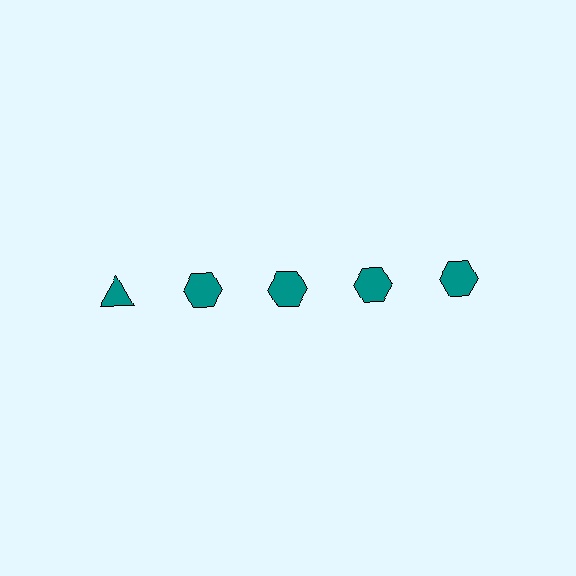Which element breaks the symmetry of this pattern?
The teal triangle in the top row, leftmost column breaks the symmetry. All other shapes are teal hexagons.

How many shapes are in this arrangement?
There are 5 shapes arranged in a grid pattern.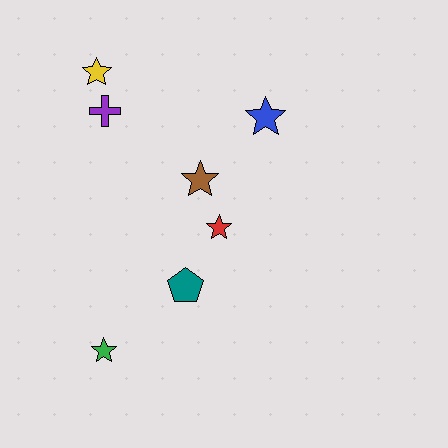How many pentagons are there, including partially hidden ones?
There is 1 pentagon.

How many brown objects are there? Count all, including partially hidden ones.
There is 1 brown object.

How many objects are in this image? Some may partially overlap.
There are 7 objects.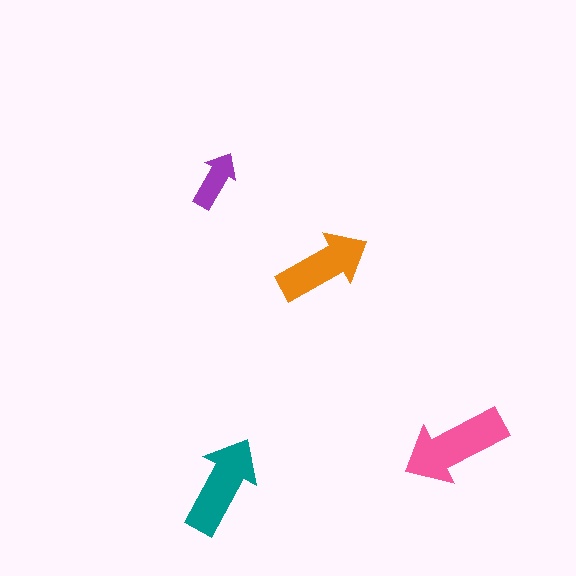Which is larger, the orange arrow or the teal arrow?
The teal one.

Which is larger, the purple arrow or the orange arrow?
The orange one.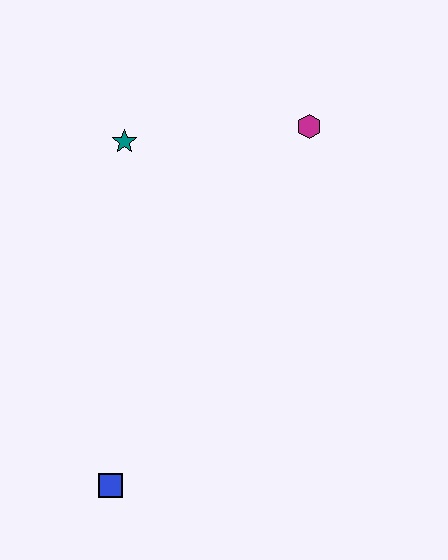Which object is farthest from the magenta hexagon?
The blue square is farthest from the magenta hexagon.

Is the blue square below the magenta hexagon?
Yes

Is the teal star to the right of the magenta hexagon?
No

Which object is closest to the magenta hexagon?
The teal star is closest to the magenta hexagon.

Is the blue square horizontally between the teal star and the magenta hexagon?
No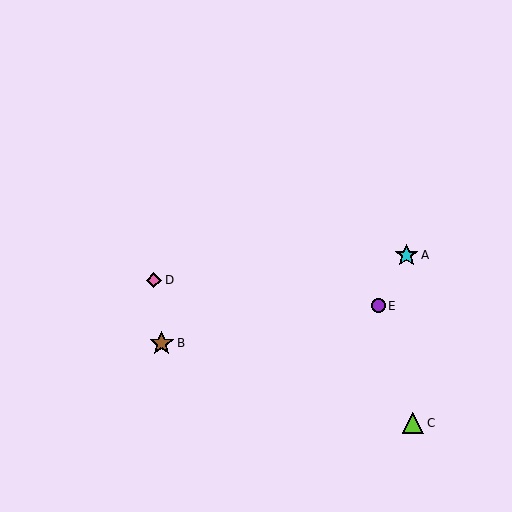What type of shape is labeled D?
Shape D is a pink diamond.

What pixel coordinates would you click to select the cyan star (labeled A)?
Click at (406, 255) to select the cyan star A.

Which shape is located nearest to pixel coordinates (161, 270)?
The pink diamond (labeled D) at (154, 280) is nearest to that location.